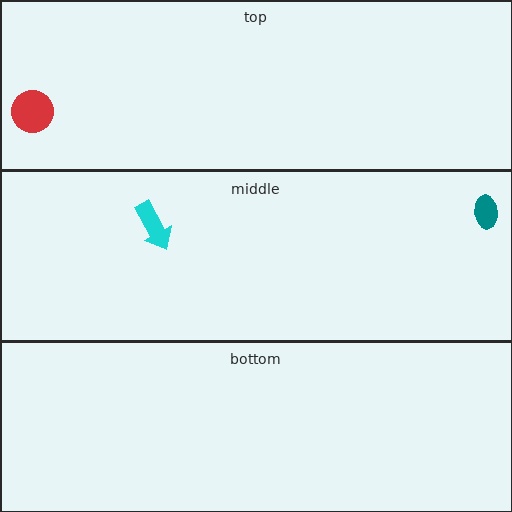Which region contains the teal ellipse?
The middle region.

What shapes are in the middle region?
The teal ellipse, the cyan arrow.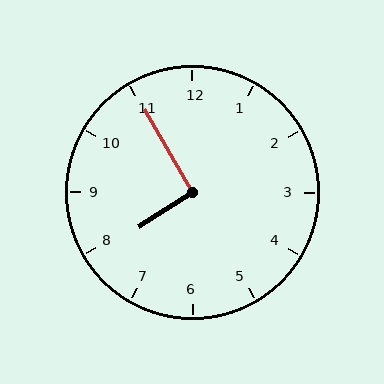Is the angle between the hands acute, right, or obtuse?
It is right.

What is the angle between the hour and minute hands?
Approximately 92 degrees.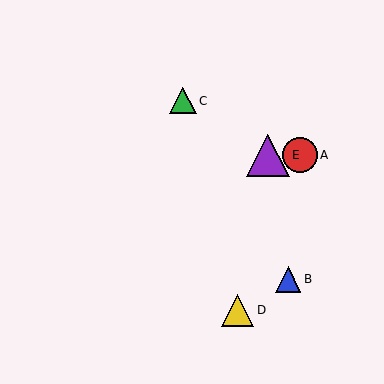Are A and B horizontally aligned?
No, A is at y≈156 and B is at y≈279.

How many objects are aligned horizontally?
2 objects (A, E) are aligned horizontally.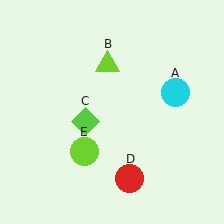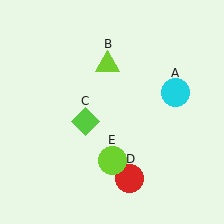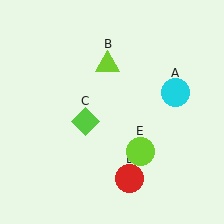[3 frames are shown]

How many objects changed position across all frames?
1 object changed position: lime circle (object E).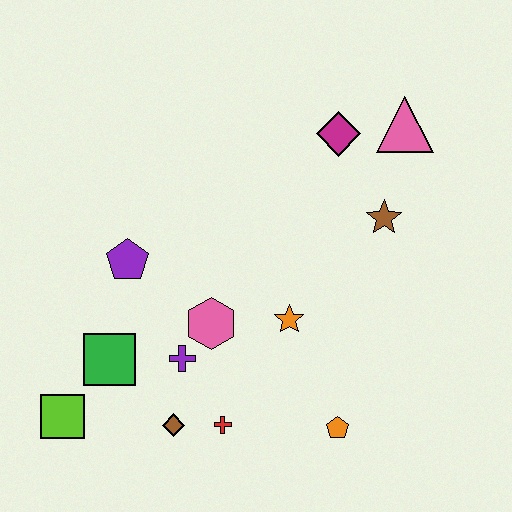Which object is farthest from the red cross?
The pink triangle is farthest from the red cross.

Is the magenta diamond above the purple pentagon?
Yes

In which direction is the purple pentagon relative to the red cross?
The purple pentagon is above the red cross.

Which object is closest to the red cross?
The brown diamond is closest to the red cross.